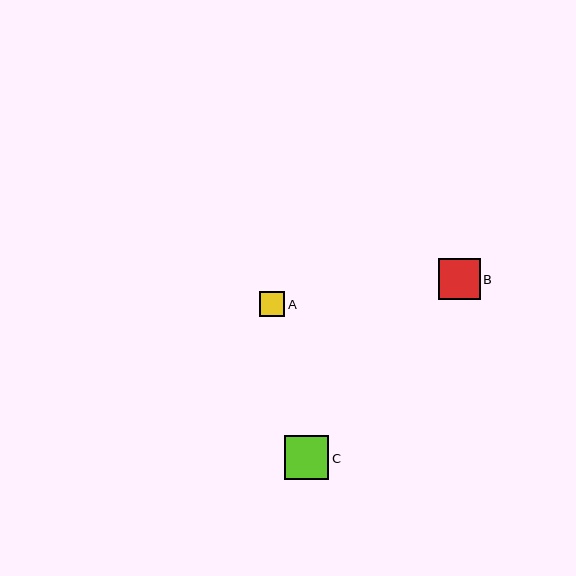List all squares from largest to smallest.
From largest to smallest: C, B, A.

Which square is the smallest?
Square A is the smallest with a size of approximately 25 pixels.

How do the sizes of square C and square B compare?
Square C and square B are approximately the same size.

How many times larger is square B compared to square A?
Square B is approximately 1.6 times the size of square A.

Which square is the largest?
Square C is the largest with a size of approximately 44 pixels.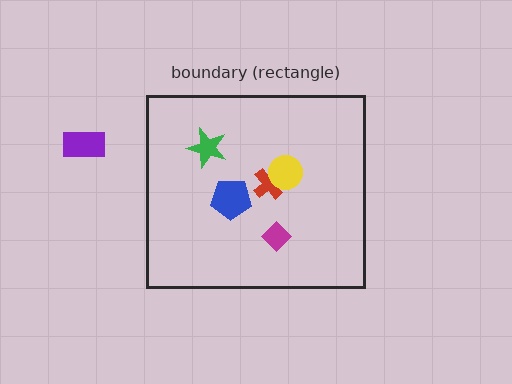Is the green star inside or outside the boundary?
Inside.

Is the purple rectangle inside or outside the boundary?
Outside.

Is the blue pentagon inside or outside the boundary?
Inside.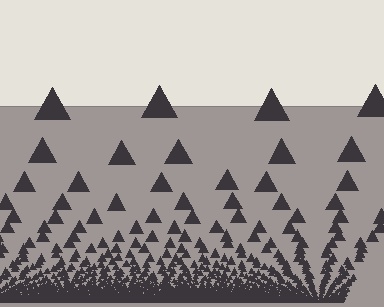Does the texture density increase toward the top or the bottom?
Density increases toward the bottom.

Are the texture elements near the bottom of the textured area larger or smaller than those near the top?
Smaller. The gradient is inverted — elements near the bottom are smaller and denser.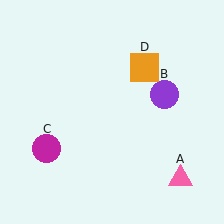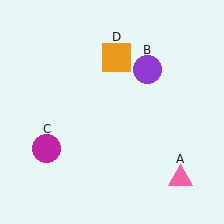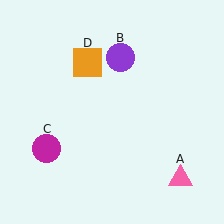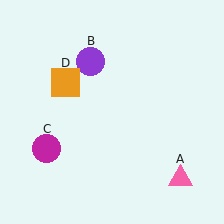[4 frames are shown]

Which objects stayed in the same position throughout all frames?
Pink triangle (object A) and magenta circle (object C) remained stationary.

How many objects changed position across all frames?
2 objects changed position: purple circle (object B), orange square (object D).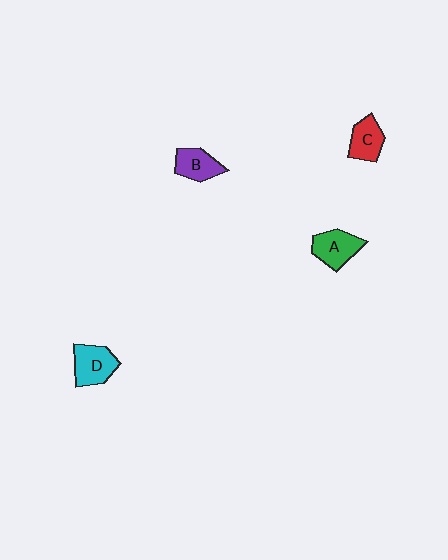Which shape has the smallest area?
Shape C (red).